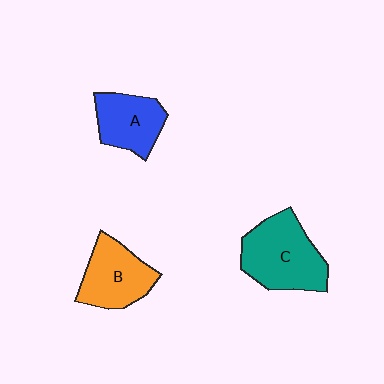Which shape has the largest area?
Shape C (teal).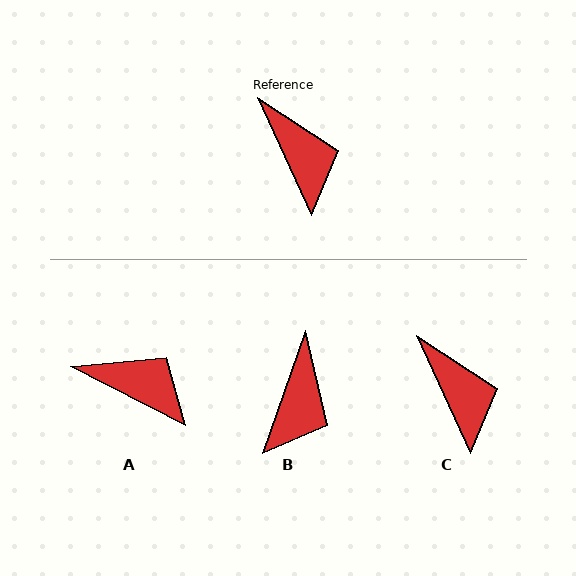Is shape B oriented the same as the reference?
No, it is off by about 44 degrees.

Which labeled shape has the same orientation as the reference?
C.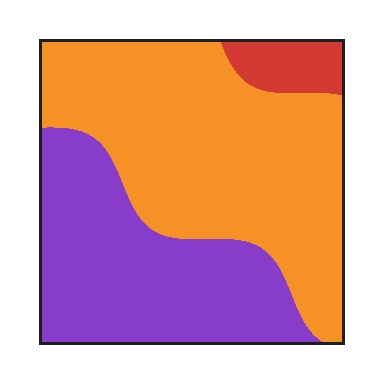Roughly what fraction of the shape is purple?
Purple covers roughly 40% of the shape.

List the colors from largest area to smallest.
From largest to smallest: orange, purple, red.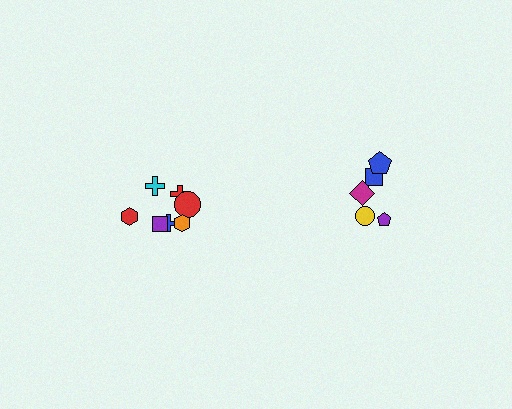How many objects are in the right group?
There are 5 objects.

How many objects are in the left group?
There are 7 objects.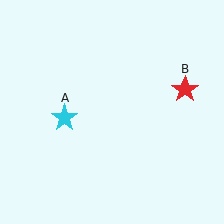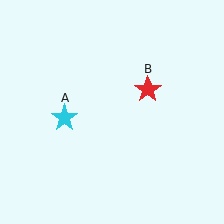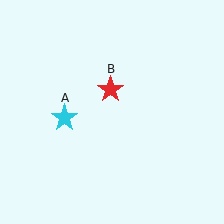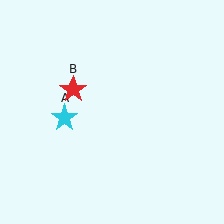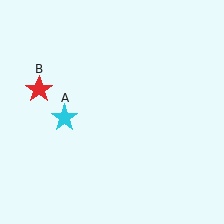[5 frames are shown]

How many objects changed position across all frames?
1 object changed position: red star (object B).